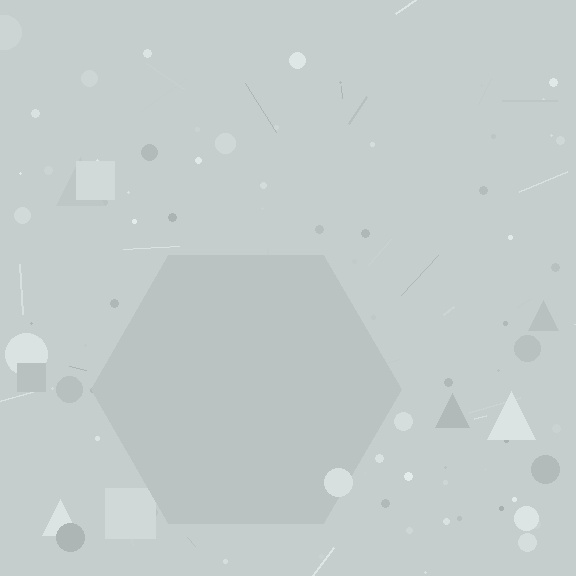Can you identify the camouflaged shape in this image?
The camouflaged shape is a hexagon.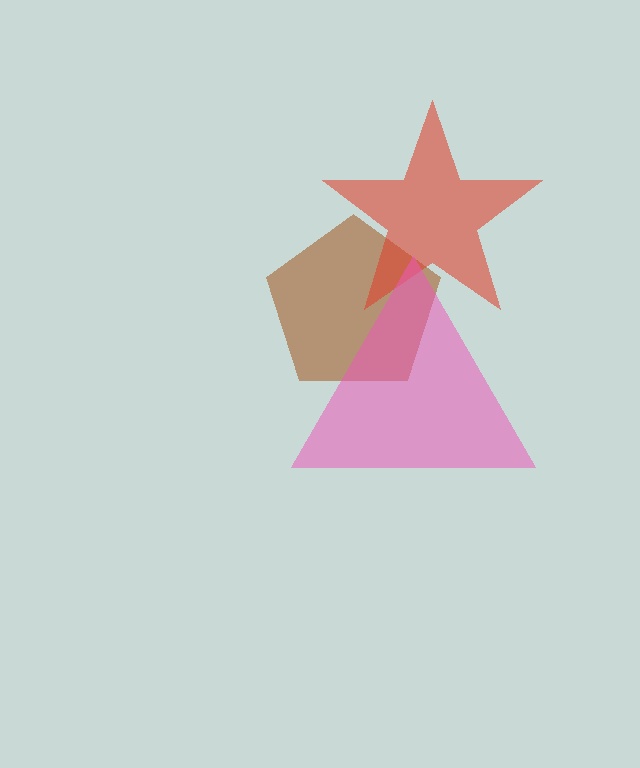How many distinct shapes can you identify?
There are 3 distinct shapes: a brown pentagon, a red star, a pink triangle.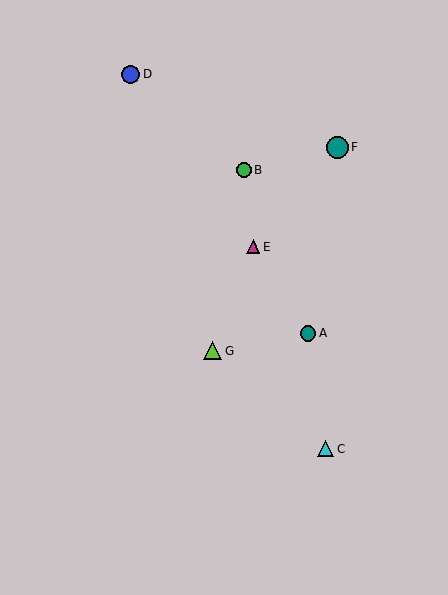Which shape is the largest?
The teal circle (labeled F) is the largest.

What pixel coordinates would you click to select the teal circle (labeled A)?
Click at (308, 334) to select the teal circle A.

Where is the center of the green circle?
The center of the green circle is at (244, 170).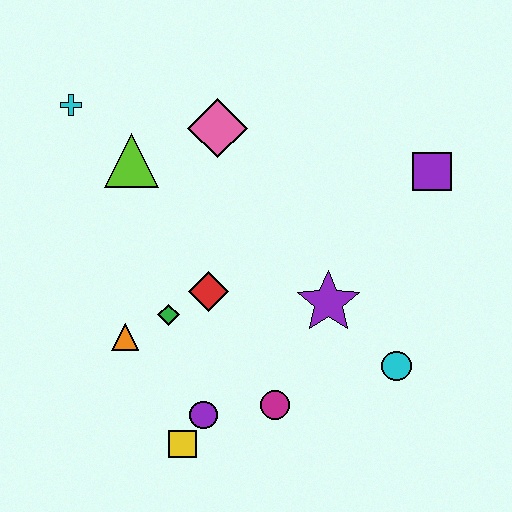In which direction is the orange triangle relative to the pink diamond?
The orange triangle is below the pink diamond.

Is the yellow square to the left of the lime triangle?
No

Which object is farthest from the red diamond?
The purple square is farthest from the red diamond.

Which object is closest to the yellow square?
The purple circle is closest to the yellow square.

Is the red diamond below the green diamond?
No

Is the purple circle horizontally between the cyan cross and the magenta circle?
Yes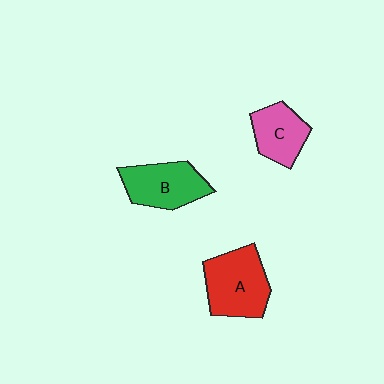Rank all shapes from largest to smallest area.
From largest to smallest: A (red), B (green), C (pink).